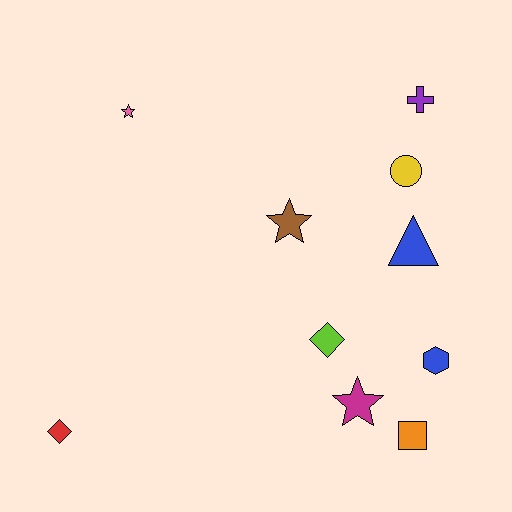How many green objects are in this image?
There are no green objects.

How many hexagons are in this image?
There is 1 hexagon.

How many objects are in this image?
There are 10 objects.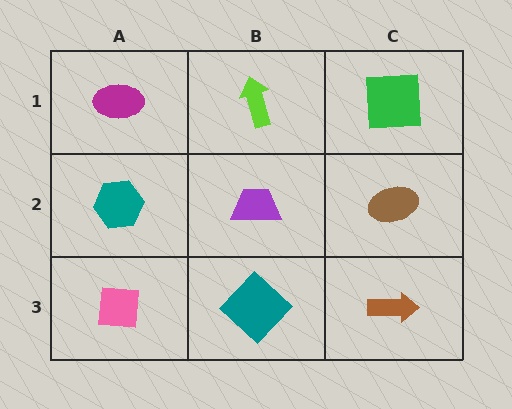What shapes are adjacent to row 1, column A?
A teal hexagon (row 2, column A), a lime arrow (row 1, column B).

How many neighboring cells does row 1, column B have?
3.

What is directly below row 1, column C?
A brown ellipse.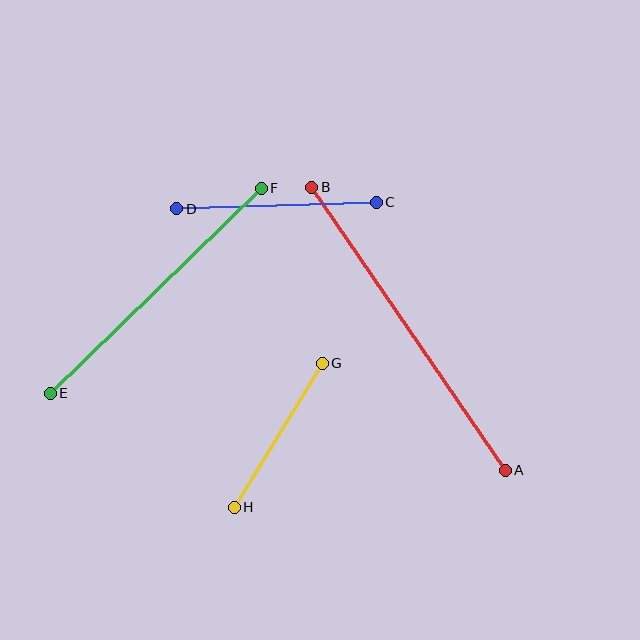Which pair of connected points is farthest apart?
Points A and B are farthest apart.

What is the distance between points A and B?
The distance is approximately 343 pixels.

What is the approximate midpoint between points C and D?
The midpoint is at approximately (276, 206) pixels.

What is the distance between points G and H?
The distance is approximately 169 pixels.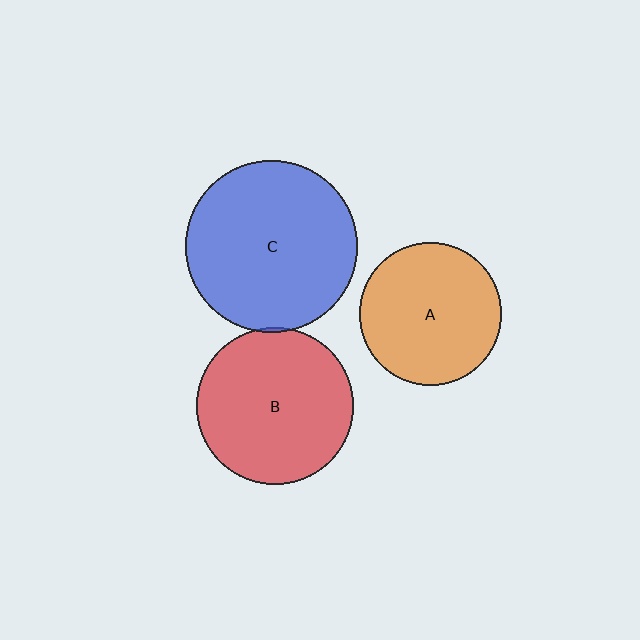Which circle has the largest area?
Circle C (blue).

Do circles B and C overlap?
Yes.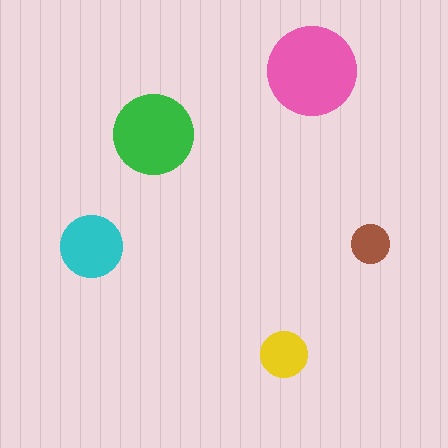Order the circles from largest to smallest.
the pink one, the green one, the cyan one, the yellow one, the brown one.